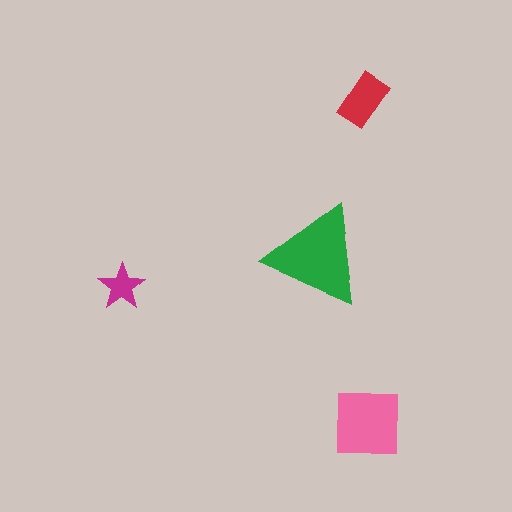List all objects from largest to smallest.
The green triangle, the pink square, the red rectangle, the magenta star.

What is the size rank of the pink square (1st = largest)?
2nd.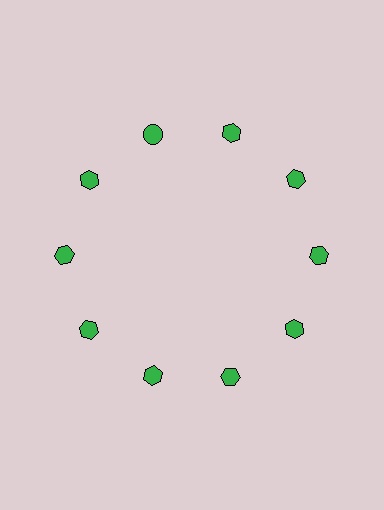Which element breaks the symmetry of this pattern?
The green circle at roughly the 11 o'clock position breaks the symmetry. All other shapes are green hexagons.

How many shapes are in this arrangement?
There are 10 shapes arranged in a ring pattern.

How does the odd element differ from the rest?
It has a different shape: circle instead of hexagon.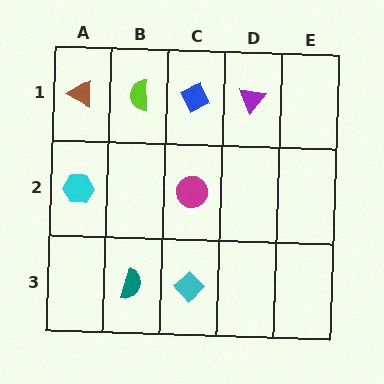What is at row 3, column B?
A teal semicircle.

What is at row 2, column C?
A magenta circle.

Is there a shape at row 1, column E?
No, that cell is empty.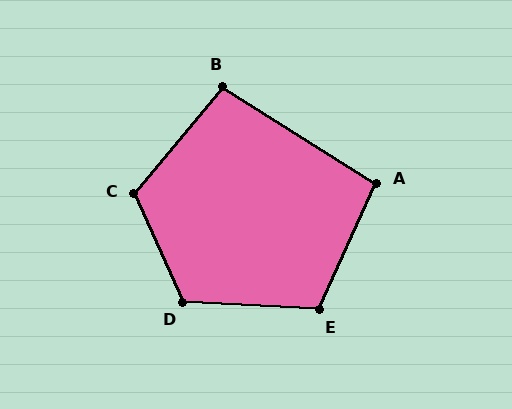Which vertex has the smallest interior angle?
B, at approximately 98 degrees.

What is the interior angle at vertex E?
Approximately 112 degrees (obtuse).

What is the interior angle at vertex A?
Approximately 98 degrees (obtuse).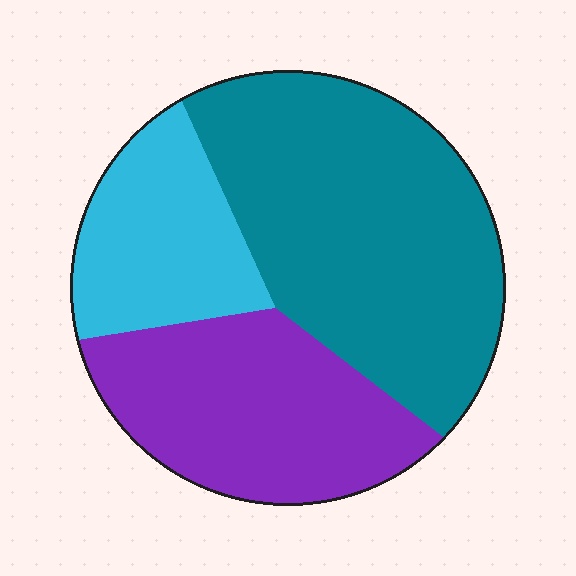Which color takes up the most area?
Teal, at roughly 50%.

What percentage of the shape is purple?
Purple covers 31% of the shape.